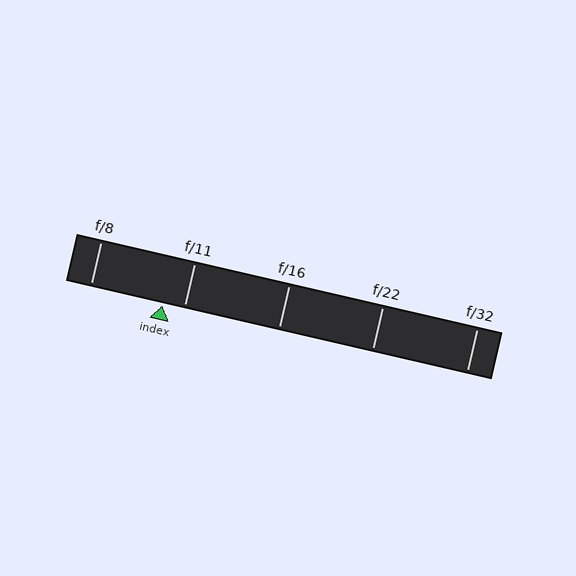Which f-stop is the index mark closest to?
The index mark is closest to f/11.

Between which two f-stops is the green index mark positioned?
The index mark is between f/8 and f/11.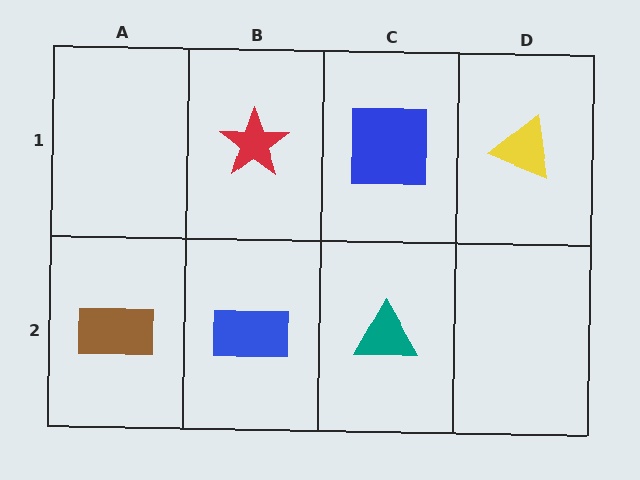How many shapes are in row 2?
3 shapes.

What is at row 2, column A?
A brown rectangle.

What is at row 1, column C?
A blue square.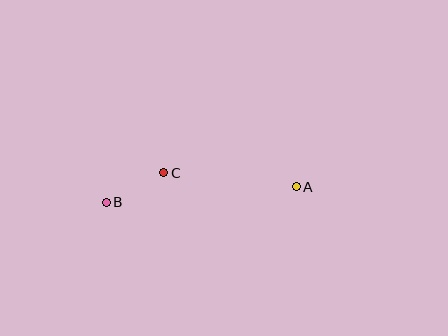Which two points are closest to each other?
Points B and C are closest to each other.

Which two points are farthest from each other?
Points A and B are farthest from each other.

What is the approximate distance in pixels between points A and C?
The distance between A and C is approximately 133 pixels.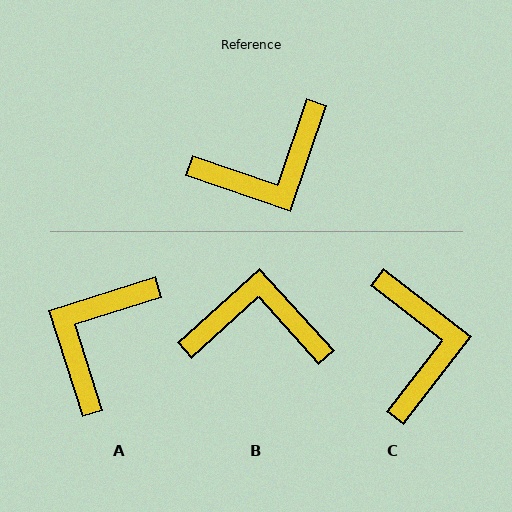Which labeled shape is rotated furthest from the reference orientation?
B, about 151 degrees away.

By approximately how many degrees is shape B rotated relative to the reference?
Approximately 151 degrees counter-clockwise.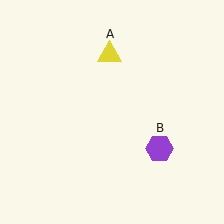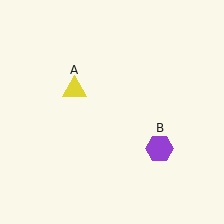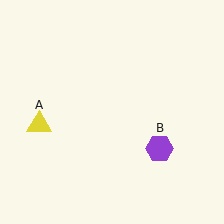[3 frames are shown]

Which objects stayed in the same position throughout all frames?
Purple hexagon (object B) remained stationary.